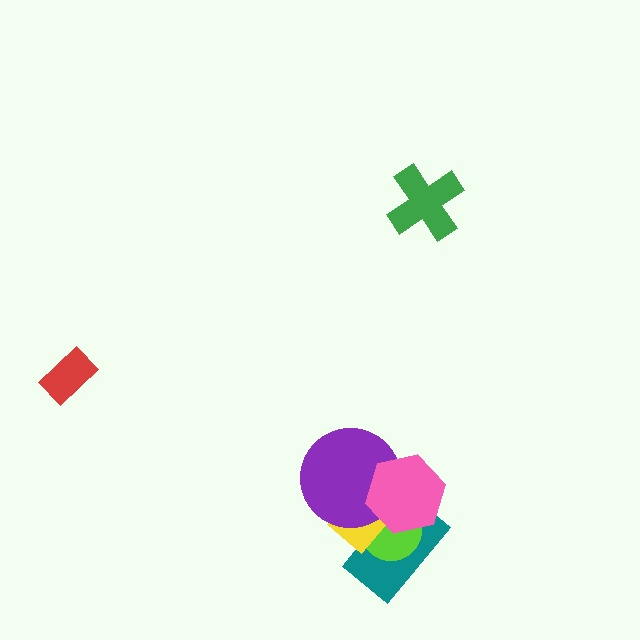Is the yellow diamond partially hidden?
Yes, it is partially covered by another shape.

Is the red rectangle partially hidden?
No, no other shape covers it.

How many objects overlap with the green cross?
0 objects overlap with the green cross.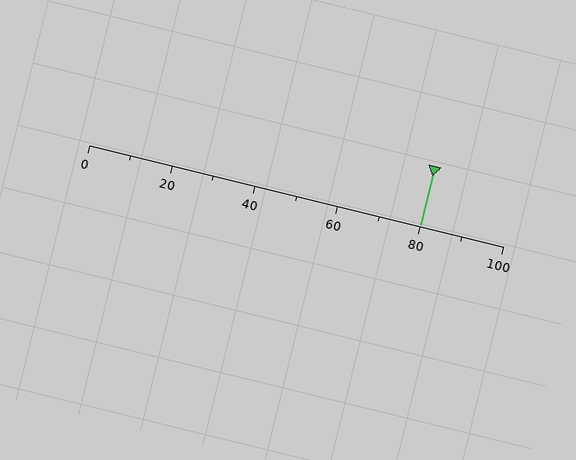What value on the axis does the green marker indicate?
The marker indicates approximately 80.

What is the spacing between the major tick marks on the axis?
The major ticks are spaced 20 apart.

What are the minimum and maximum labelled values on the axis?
The axis runs from 0 to 100.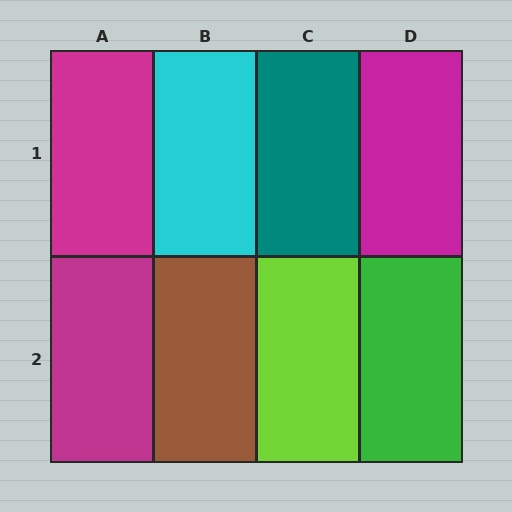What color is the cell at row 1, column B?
Cyan.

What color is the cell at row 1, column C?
Teal.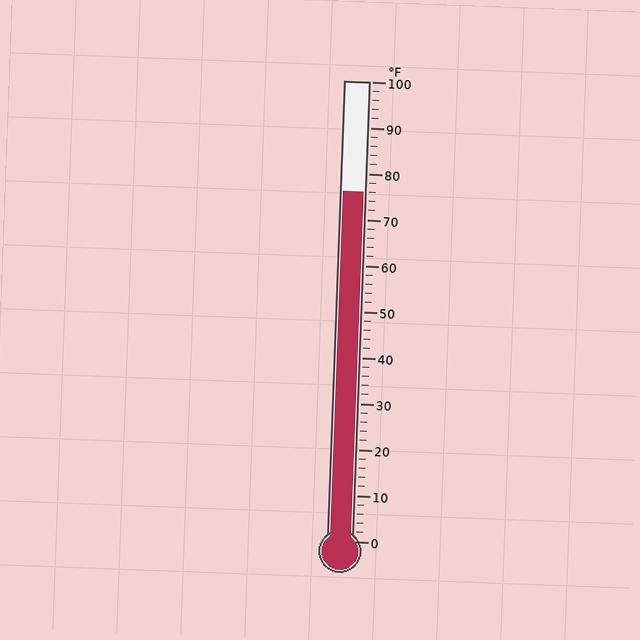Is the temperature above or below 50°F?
The temperature is above 50°F.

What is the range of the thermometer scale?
The thermometer scale ranges from 0°F to 100°F.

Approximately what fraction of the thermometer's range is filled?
The thermometer is filled to approximately 75% of its range.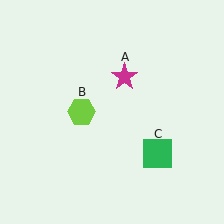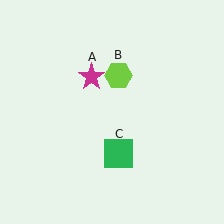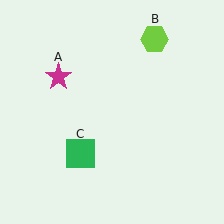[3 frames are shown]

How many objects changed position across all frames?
3 objects changed position: magenta star (object A), lime hexagon (object B), green square (object C).